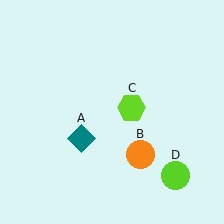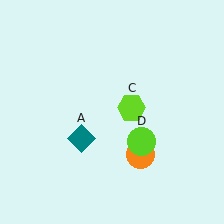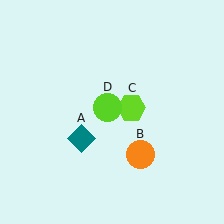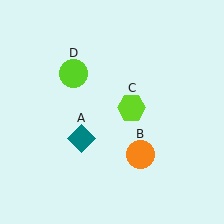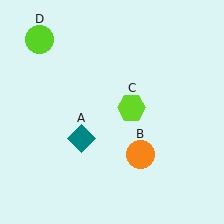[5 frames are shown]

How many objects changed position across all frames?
1 object changed position: lime circle (object D).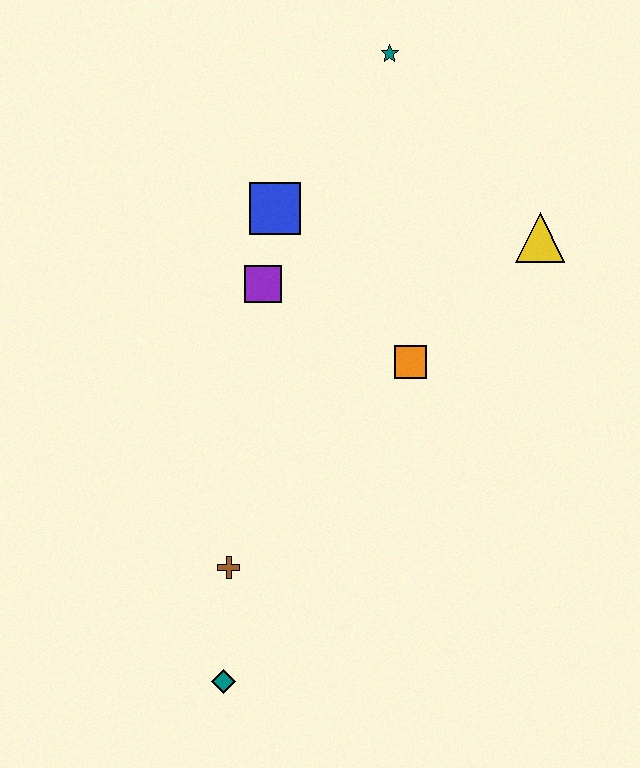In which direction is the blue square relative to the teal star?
The blue square is below the teal star.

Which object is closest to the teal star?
The blue square is closest to the teal star.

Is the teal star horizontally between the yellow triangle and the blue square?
Yes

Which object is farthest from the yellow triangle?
The teal diamond is farthest from the yellow triangle.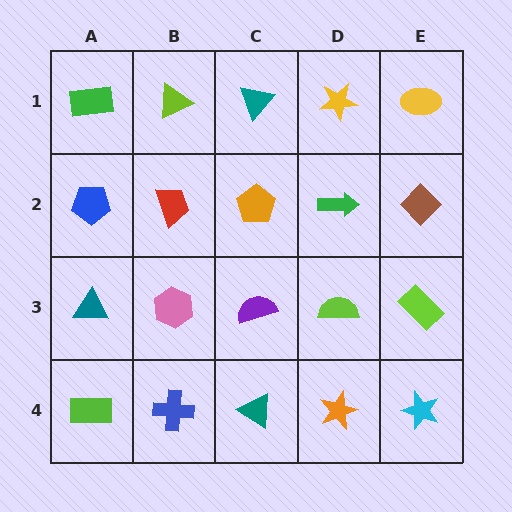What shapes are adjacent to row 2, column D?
A yellow star (row 1, column D), a lime semicircle (row 3, column D), an orange pentagon (row 2, column C), a brown diamond (row 2, column E).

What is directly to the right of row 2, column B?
An orange pentagon.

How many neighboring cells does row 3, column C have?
4.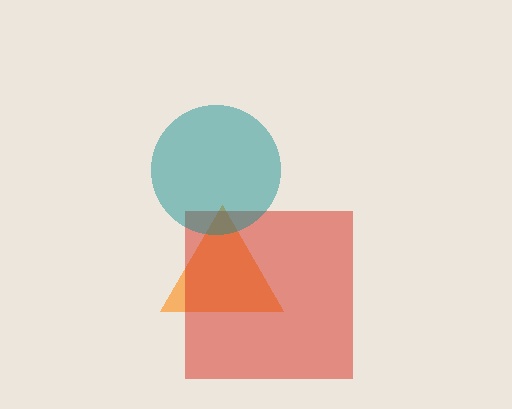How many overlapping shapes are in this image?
There are 3 overlapping shapes in the image.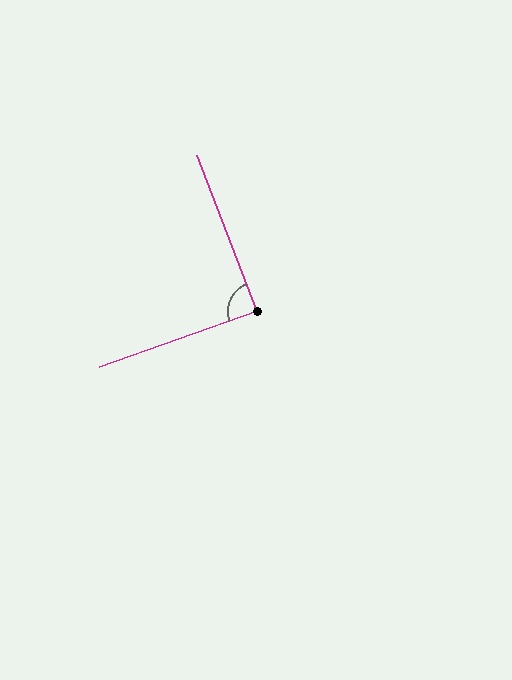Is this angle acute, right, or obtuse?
It is approximately a right angle.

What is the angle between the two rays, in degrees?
Approximately 88 degrees.